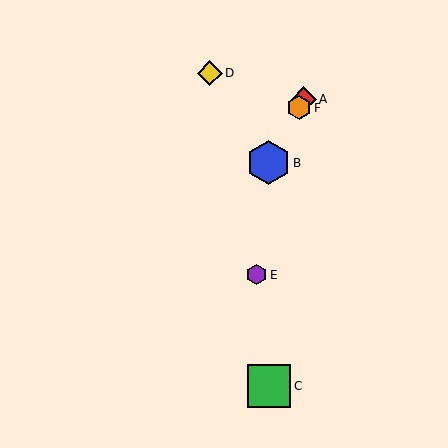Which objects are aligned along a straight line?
Objects A, B, F are aligned along a straight line.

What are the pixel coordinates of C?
Object C is at (269, 386).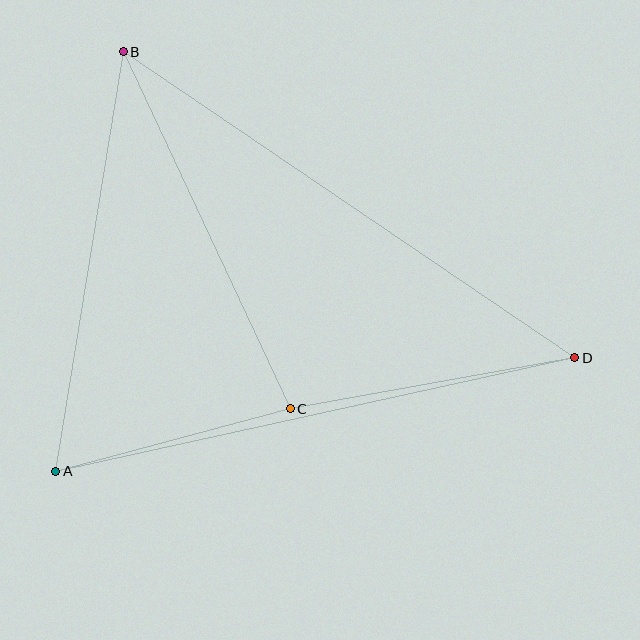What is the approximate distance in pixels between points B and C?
The distance between B and C is approximately 395 pixels.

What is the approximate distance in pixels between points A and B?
The distance between A and B is approximately 425 pixels.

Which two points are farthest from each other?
Points B and D are farthest from each other.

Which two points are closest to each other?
Points A and C are closest to each other.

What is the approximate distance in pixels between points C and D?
The distance between C and D is approximately 289 pixels.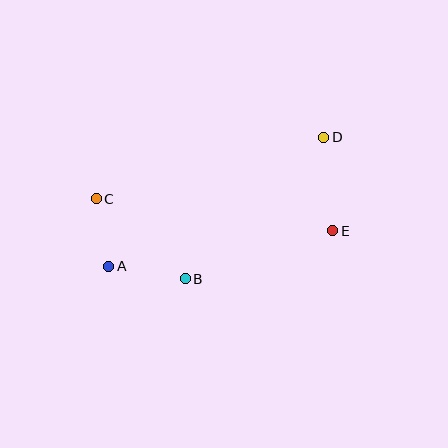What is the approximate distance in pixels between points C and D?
The distance between C and D is approximately 236 pixels.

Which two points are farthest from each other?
Points A and D are farthest from each other.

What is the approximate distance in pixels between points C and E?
The distance between C and E is approximately 239 pixels.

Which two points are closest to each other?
Points A and C are closest to each other.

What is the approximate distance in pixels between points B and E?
The distance between B and E is approximately 155 pixels.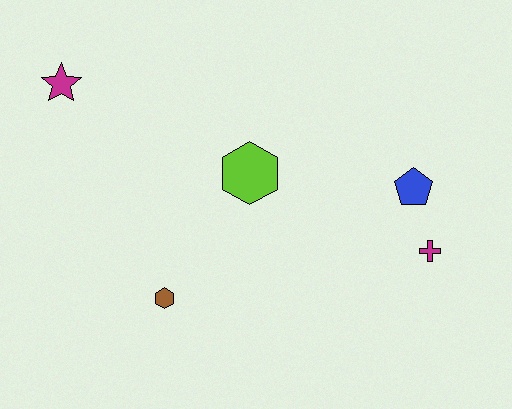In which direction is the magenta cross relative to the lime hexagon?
The magenta cross is to the right of the lime hexagon.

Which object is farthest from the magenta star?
The magenta cross is farthest from the magenta star.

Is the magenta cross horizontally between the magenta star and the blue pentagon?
No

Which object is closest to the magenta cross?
The blue pentagon is closest to the magenta cross.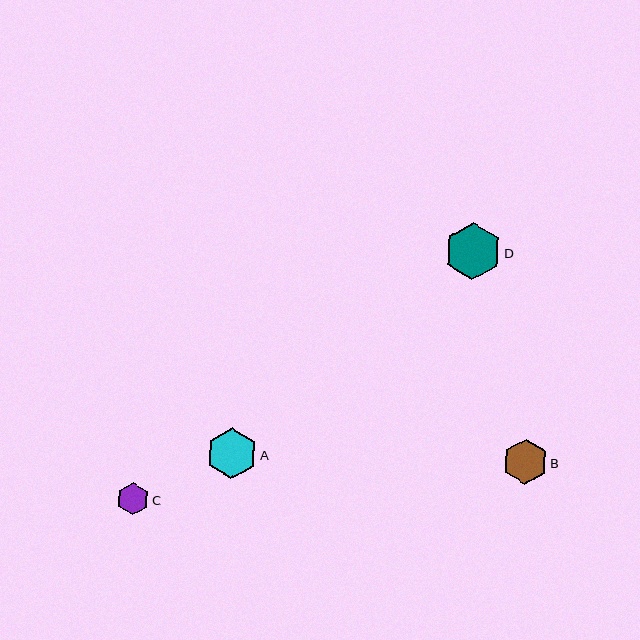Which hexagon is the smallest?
Hexagon C is the smallest with a size of approximately 32 pixels.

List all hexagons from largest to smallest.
From largest to smallest: D, A, B, C.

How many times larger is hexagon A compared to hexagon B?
Hexagon A is approximately 1.1 times the size of hexagon B.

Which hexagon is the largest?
Hexagon D is the largest with a size of approximately 57 pixels.